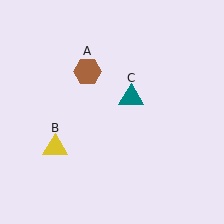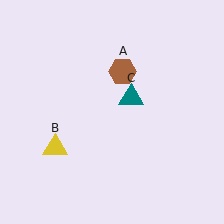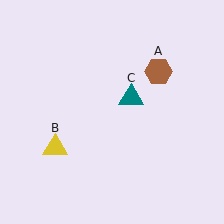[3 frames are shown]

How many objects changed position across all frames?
1 object changed position: brown hexagon (object A).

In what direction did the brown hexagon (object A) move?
The brown hexagon (object A) moved right.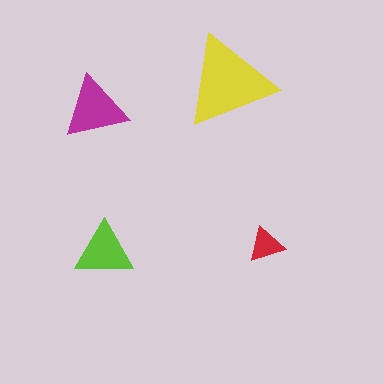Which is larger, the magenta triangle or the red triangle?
The magenta one.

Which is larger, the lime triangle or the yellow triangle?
The yellow one.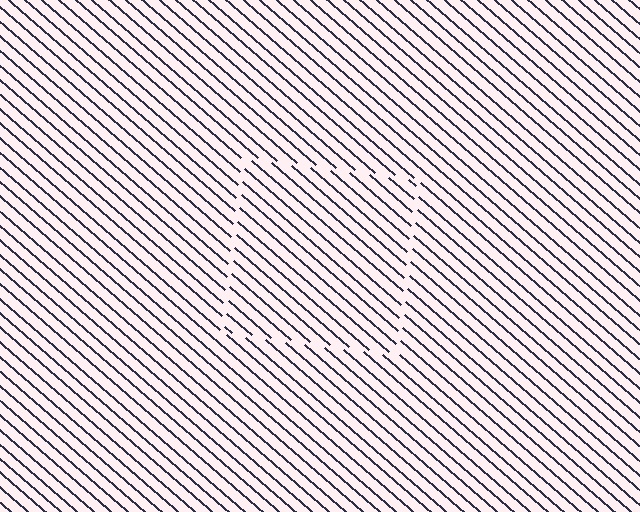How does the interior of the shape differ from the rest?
The interior of the shape contains the same grating, shifted by half a period — the contour is defined by the phase discontinuity where line-ends from the inner and outer gratings abut.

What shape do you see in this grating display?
An illusory square. The interior of the shape contains the same grating, shifted by half a period — the contour is defined by the phase discontinuity where line-ends from the inner and outer gratings abut.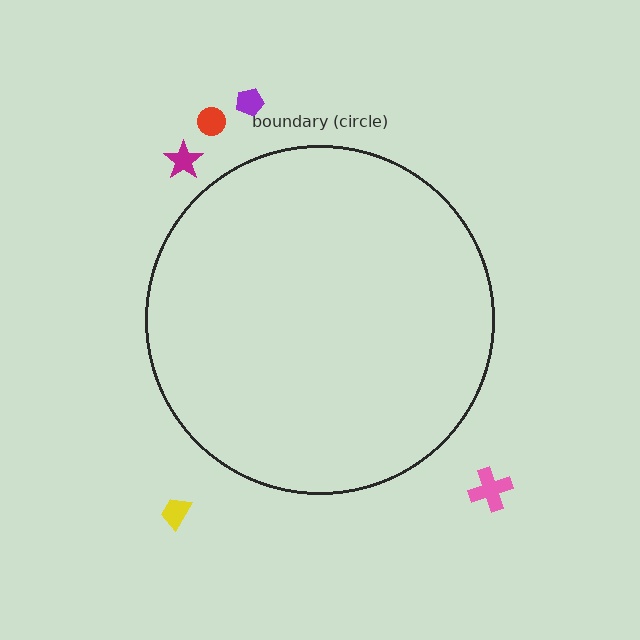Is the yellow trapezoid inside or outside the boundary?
Outside.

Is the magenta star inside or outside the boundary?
Outside.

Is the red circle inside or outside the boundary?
Outside.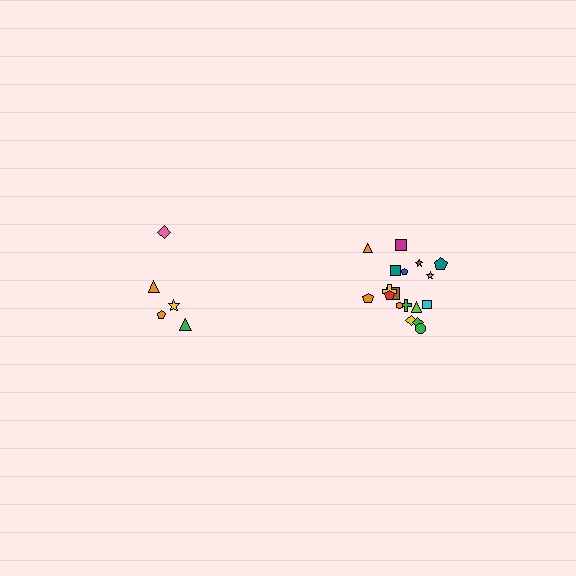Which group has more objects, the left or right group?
The right group.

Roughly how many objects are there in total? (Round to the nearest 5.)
Roughly 25 objects in total.